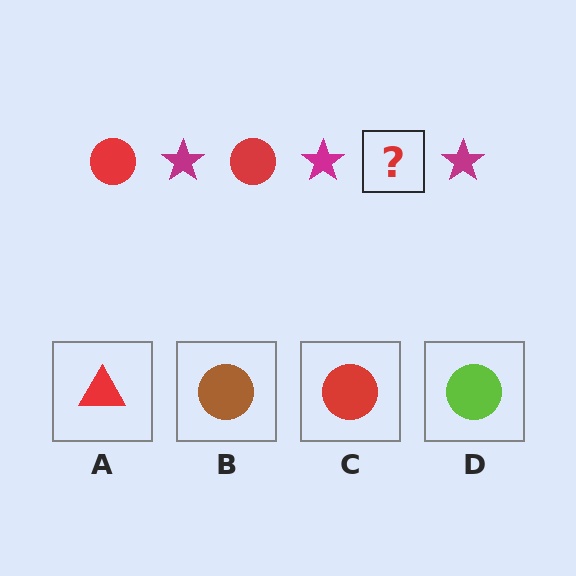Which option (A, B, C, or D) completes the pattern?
C.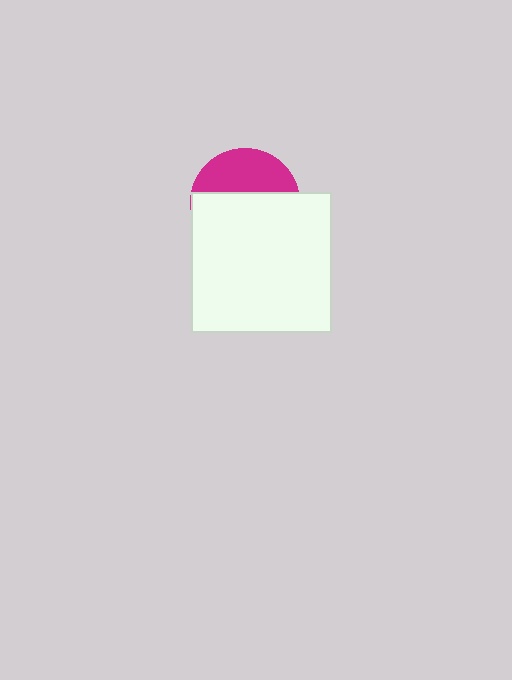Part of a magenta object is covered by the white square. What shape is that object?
It is a circle.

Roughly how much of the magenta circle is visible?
A small part of it is visible (roughly 38%).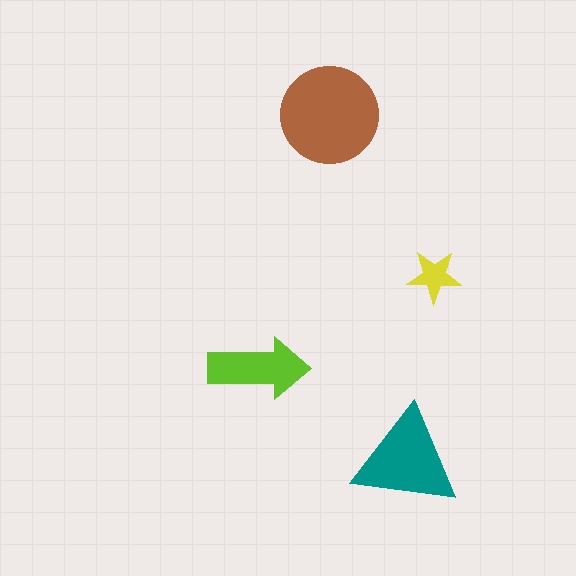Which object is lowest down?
The teal triangle is bottommost.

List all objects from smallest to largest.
The yellow star, the lime arrow, the teal triangle, the brown circle.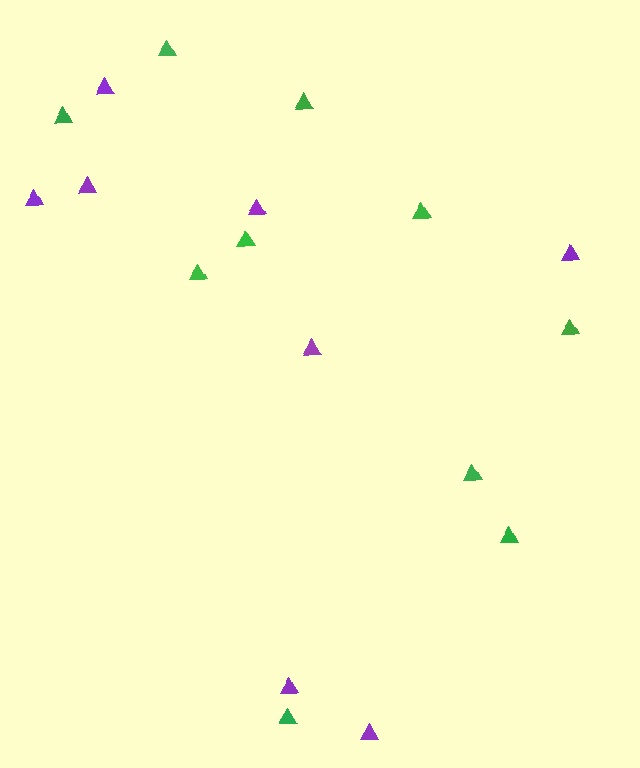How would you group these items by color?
There are 2 groups: one group of purple triangles (8) and one group of green triangles (10).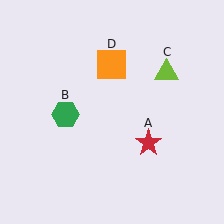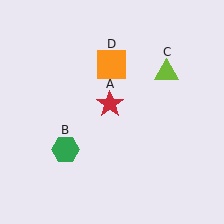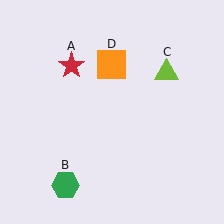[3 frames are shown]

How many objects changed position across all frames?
2 objects changed position: red star (object A), green hexagon (object B).